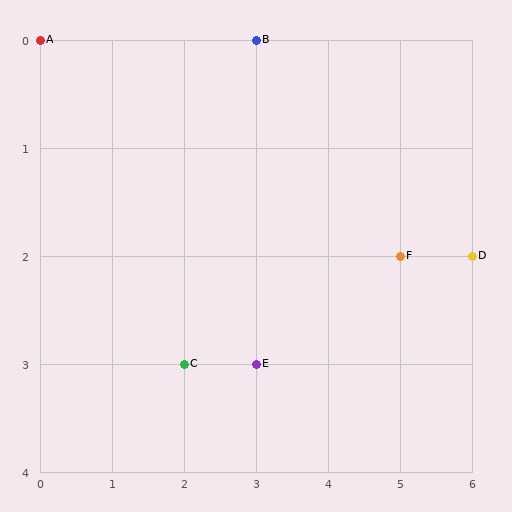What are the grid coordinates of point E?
Point E is at grid coordinates (3, 3).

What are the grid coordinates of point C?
Point C is at grid coordinates (2, 3).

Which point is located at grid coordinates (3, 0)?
Point B is at (3, 0).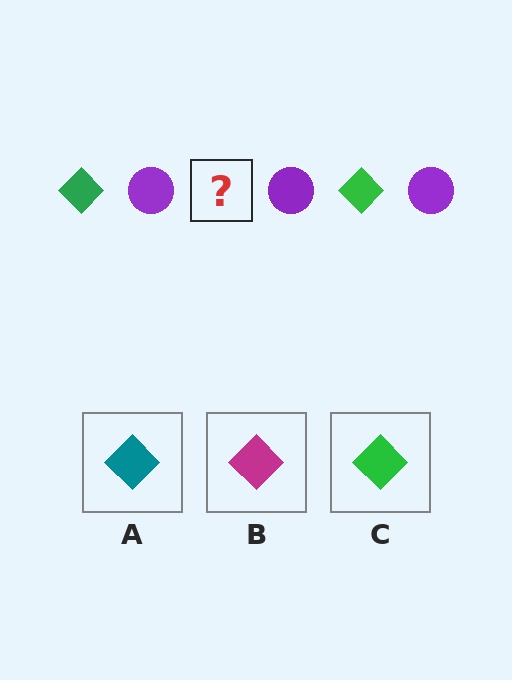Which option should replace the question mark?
Option C.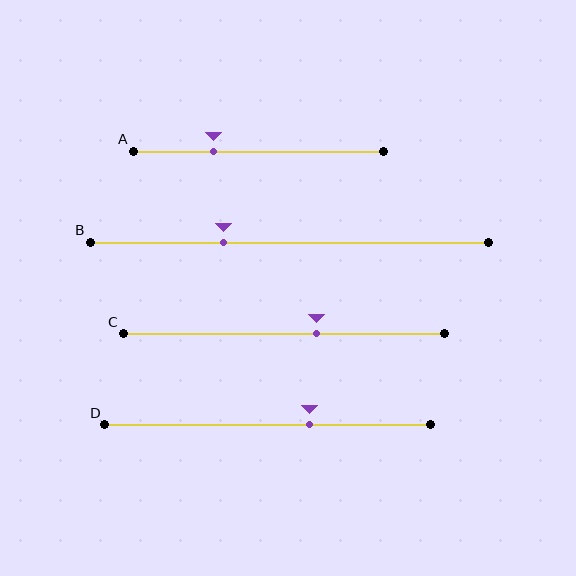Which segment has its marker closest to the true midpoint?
Segment C has its marker closest to the true midpoint.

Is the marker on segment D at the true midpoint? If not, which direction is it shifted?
No, the marker on segment D is shifted to the right by about 13% of the segment length.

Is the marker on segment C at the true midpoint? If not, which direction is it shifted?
No, the marker on segment C is shifted to the right by about 10% of the segment length.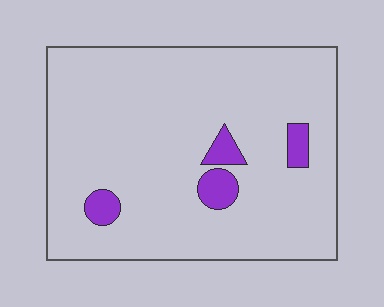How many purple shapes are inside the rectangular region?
4.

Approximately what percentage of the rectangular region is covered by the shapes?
Approximately 5%.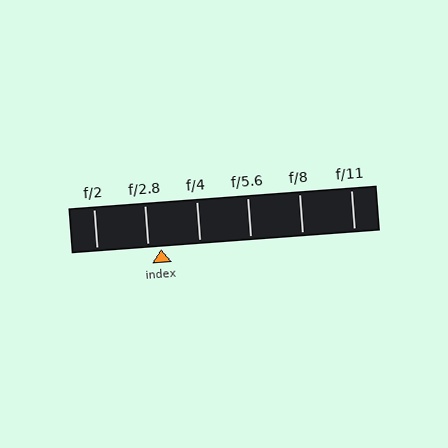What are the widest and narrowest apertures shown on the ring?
The widest aperture shown is f/2 and the narrowest is f/11.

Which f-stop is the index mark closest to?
The index mark is closest to f/2.8.